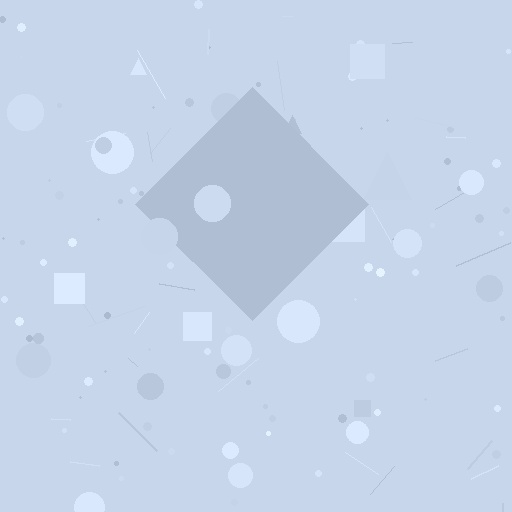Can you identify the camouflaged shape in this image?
The camouflaged shape is a diamond.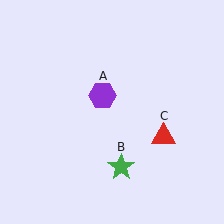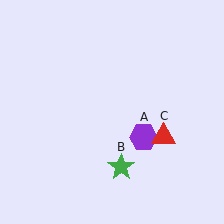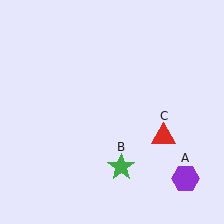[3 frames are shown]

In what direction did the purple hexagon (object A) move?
The purple hexagon (object A) moved down and to the right.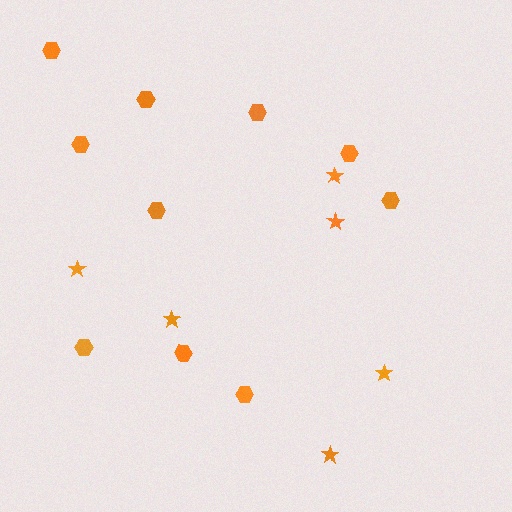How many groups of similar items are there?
There are 2 groups: one group of hexagons (10) and one group of stars (6).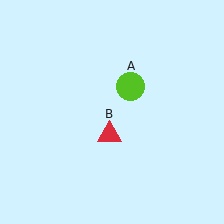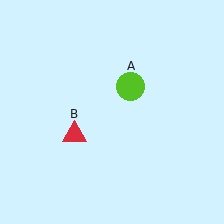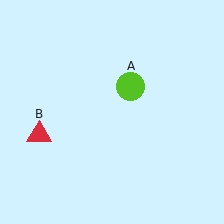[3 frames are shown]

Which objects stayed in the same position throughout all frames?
Lime circle (object A) remained stationary.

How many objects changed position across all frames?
1 object changed position: red triangle (object B).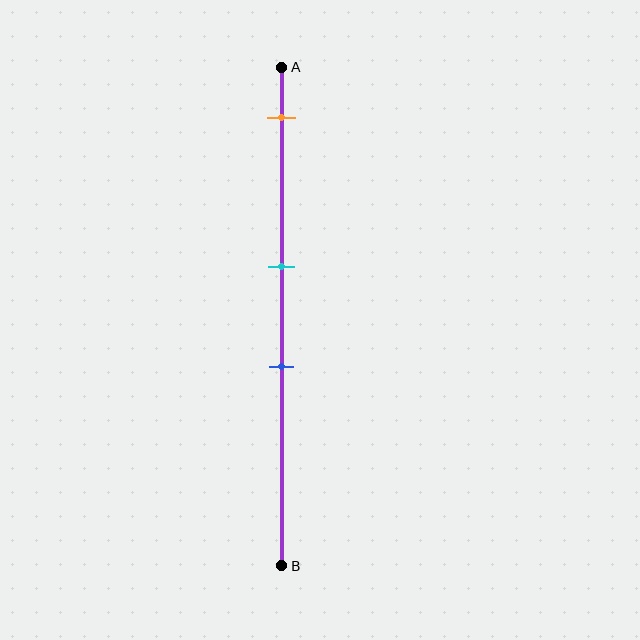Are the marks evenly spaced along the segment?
No, the marks are not evenly spaced.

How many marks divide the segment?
There are 3 marks dividing the segment.